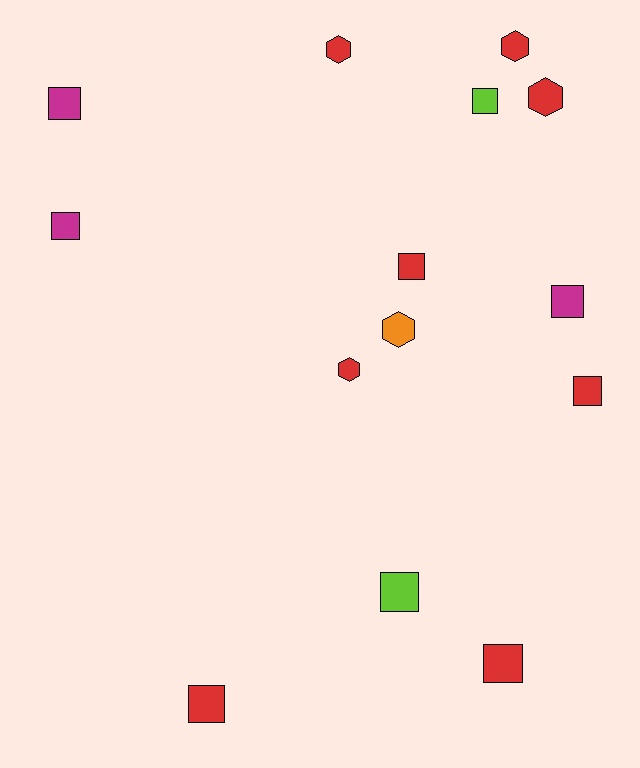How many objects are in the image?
There are 14 objects.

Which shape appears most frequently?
Square, with 9 objects.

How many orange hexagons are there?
There is 1 orange hexagon.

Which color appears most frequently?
Red, with 8 objects.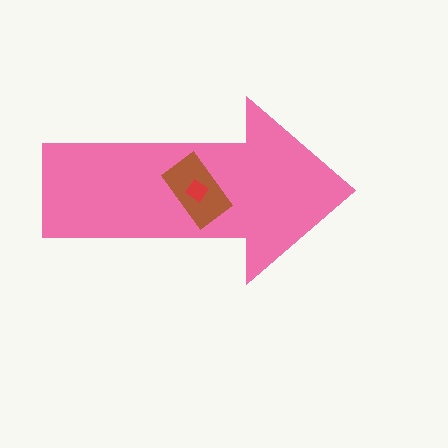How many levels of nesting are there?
3.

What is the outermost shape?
The pink arrow.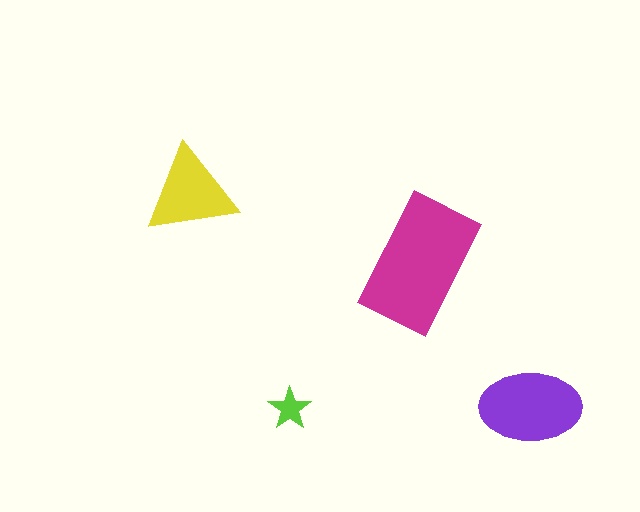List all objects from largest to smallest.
The magenta rectangle, the purple ellipse, the yellow triangle, the lime star.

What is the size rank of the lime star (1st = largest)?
4th.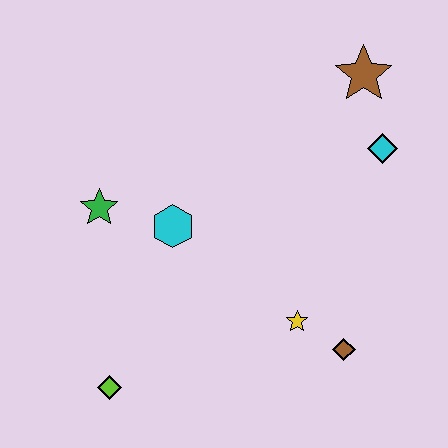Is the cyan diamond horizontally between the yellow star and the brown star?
No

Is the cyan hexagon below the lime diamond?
No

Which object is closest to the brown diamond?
The yellow star is closest to the brown diamond.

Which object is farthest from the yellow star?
The brown star is farthest from the yellow star.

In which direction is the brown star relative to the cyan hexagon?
The brown star is to the right of the cyan hexagon.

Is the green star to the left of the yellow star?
Yes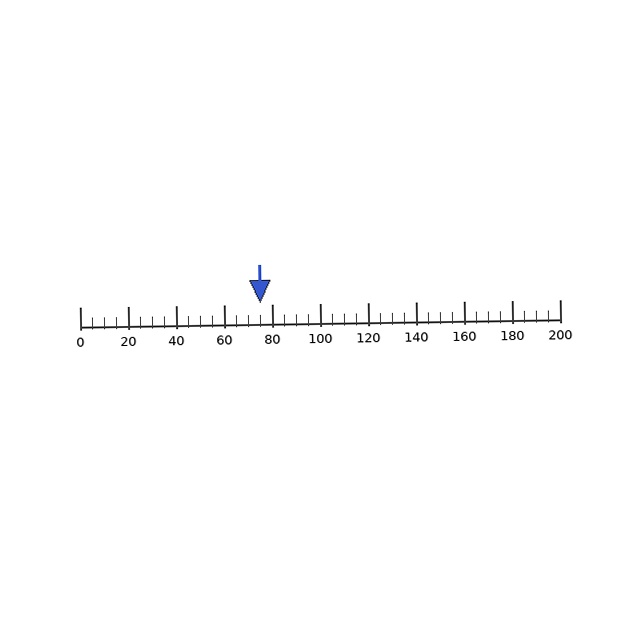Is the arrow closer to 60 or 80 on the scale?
The arrow is closer to 80.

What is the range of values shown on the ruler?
The ruler shows values from 0 to 200.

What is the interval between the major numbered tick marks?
The major tick marks are spaced 20 units apart.